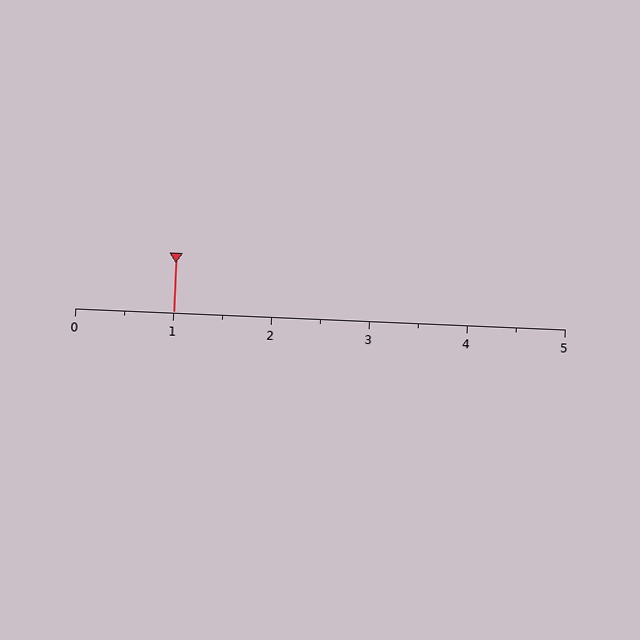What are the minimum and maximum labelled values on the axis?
The axis runs from 0 to 5.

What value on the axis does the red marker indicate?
The marker indicates approximately 1.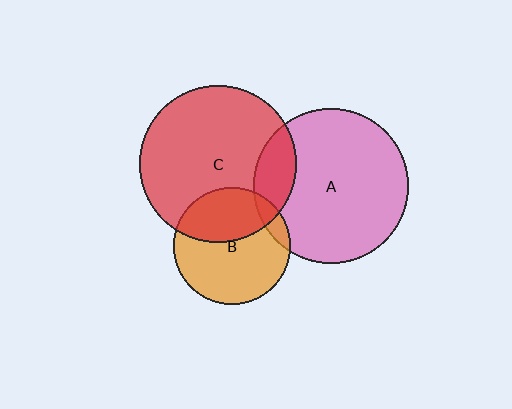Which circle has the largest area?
Circle C (red).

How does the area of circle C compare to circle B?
Approximately 1.8 times.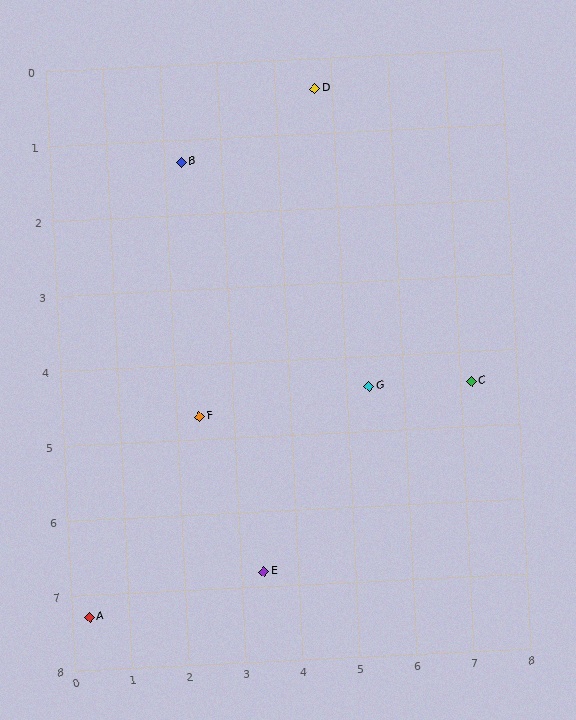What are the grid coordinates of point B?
Point B is at approximately (2.3, 1.3).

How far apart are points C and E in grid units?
Points C and E are about 4.5 grid units apart.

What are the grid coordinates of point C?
Point C is at approximately (7.2, 4.4).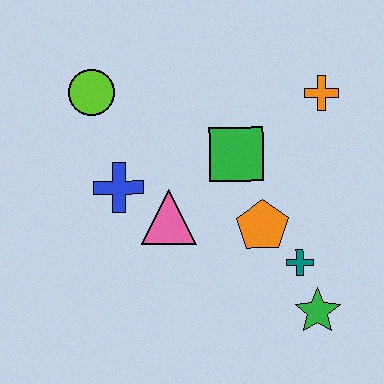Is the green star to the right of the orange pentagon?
Yes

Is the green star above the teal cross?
No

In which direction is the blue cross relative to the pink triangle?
The blue cross is to the left of the pink triangle.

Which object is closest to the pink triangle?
The blue cross is closest to the pink triangle.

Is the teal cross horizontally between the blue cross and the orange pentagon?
No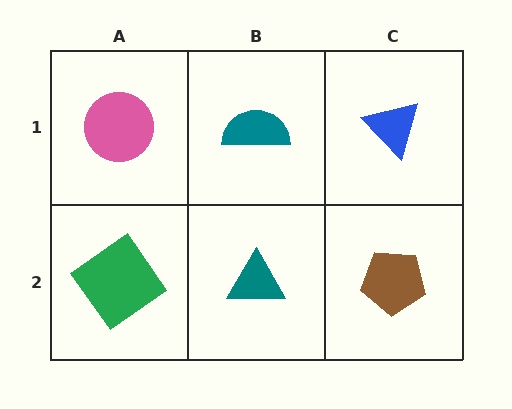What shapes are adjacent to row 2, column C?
A blue triangle (row 1, column C), a teal triangle (row 2, column B).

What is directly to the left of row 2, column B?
A green diamond.